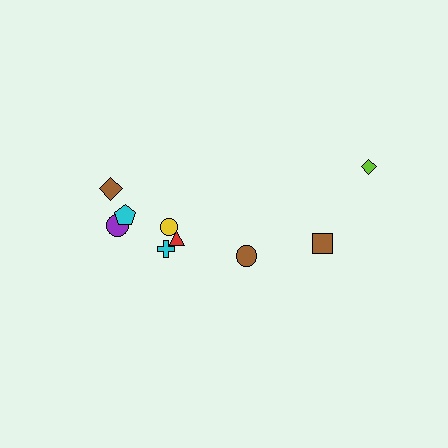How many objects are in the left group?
There are 6 objects.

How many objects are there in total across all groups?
There are 9 objects.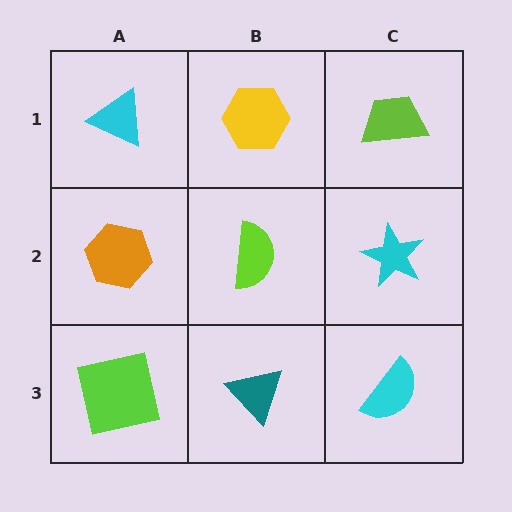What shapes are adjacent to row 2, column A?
A cyan triangle (row 1, column A), a lime square (row 3, column A), a lime semicircle (row 2, column B).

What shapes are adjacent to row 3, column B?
A lime semicircle (row 2, column B), a lime square (row 3, column A), a cyan semicircle (row 3, column C).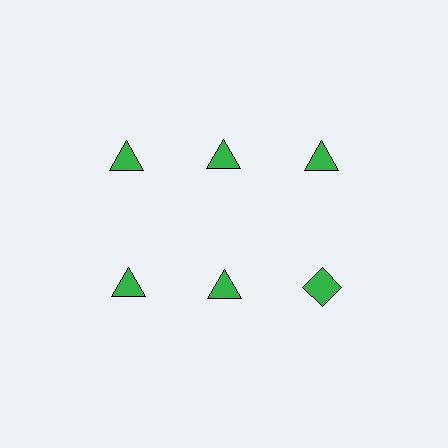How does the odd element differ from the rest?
It has a different shape: diamond instead of triangle.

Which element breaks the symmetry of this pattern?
The green diamond in the second row, center column breaks the symmetry. All other shapes are green triangles.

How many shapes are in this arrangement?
There are 6 shapes arranged in a grid pattern.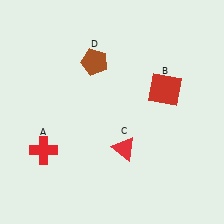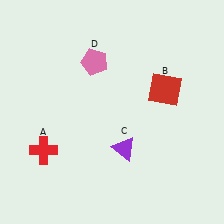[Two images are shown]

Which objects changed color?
C changed from red to purple. D changed from brown to pink.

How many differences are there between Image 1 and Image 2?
There are 2 differences between the two images.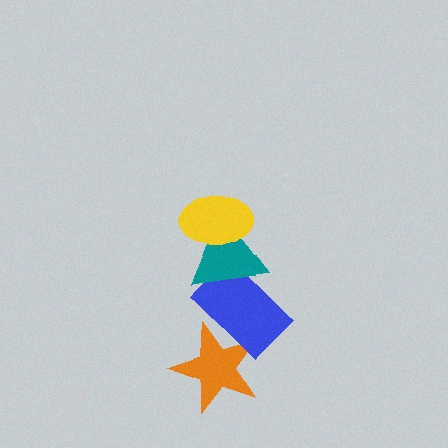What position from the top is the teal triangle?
The teal triangle is 2nd from the top.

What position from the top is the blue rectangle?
The blue rectangle is 3rd from the top.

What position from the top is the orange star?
The orange star is 4th from the top.